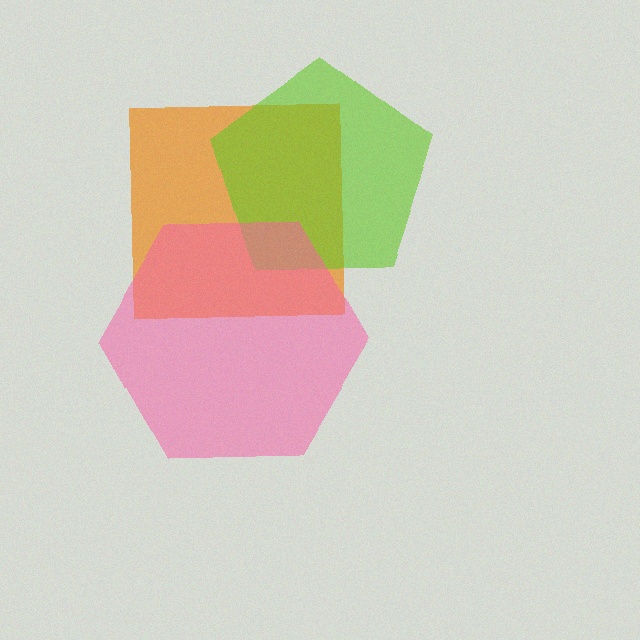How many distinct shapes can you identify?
There are 3 distinct shapes: an orange square, a lime pentagon, a pink hexagon.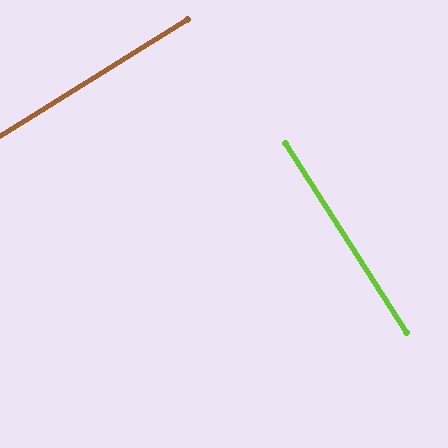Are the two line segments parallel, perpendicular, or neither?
Perpendicular — they meet at approximately 89°.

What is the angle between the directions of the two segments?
Approximately 89 degrees.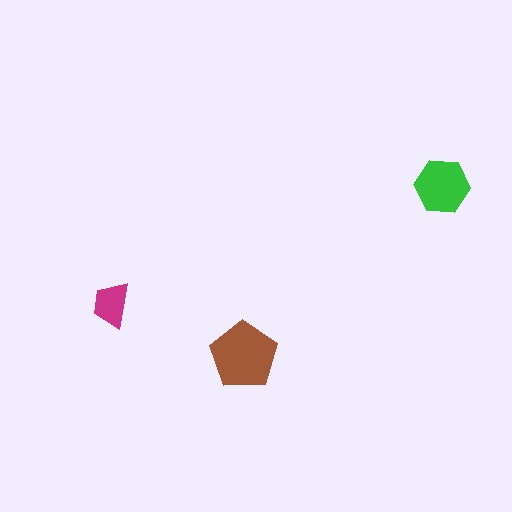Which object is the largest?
The brown pentagon.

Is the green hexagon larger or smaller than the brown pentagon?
Smaller.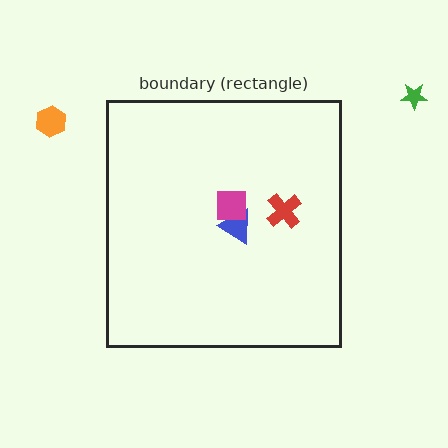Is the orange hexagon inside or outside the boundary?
Outside.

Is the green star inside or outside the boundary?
Outside.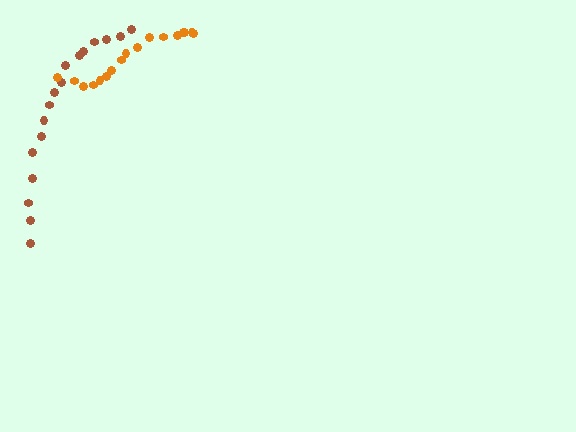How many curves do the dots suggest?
There are 2 distinct paths.